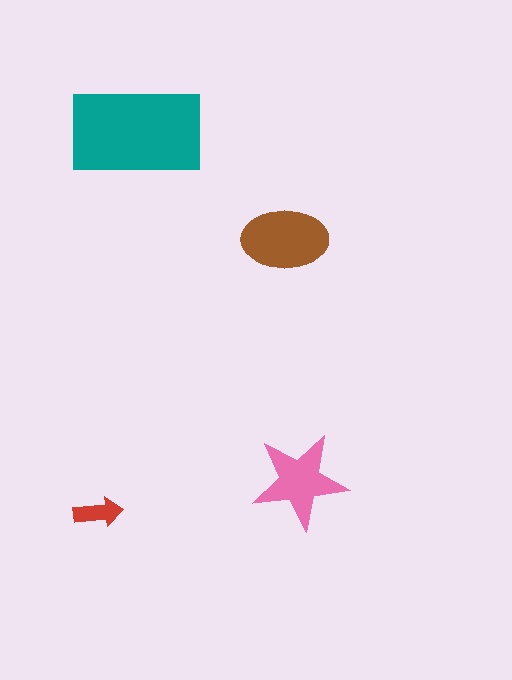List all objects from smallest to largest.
The red arrow, the pink star, the brown ellipse, the teal rectangle.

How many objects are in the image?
There are 4 objects in the image.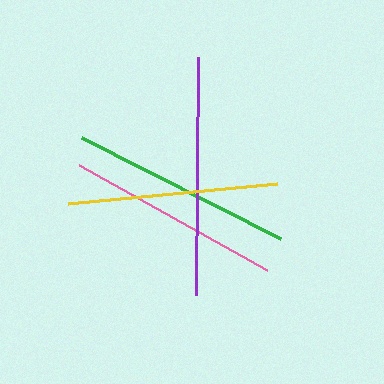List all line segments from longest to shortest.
From longest to shortest: purple, green, pink, yellow.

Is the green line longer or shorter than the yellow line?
The green line is longer than the yellow line.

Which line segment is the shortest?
The yellow line is the shortest at approximately 211 pixels.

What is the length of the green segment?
The green segment is approximately 223 pixels long.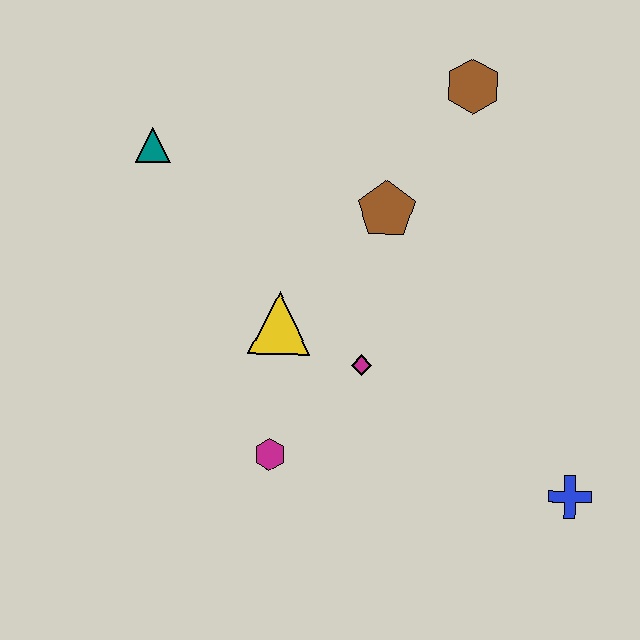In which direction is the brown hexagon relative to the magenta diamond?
The brown hexagon is above the magenta diamond.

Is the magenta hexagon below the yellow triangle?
Yes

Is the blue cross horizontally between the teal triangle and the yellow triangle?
No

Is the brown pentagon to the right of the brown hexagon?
No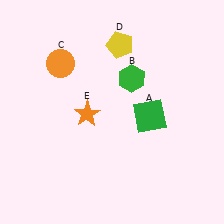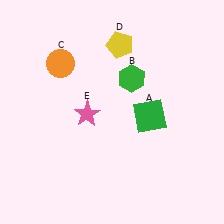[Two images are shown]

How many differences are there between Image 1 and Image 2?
There is 1 difference between the two images.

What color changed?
The star (E) changed from orange in Image 1 to pink in Image 2.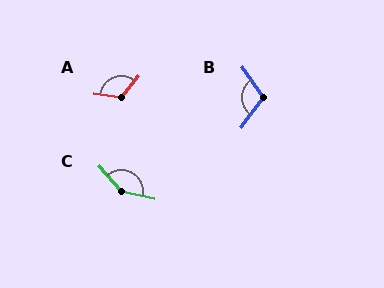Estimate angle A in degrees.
Approximately 122 degrees.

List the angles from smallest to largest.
B (109°), A (122°), C (144°).